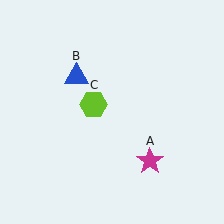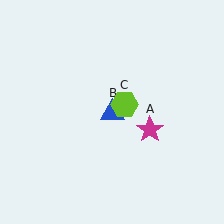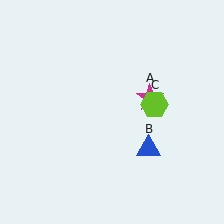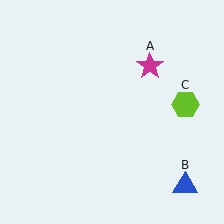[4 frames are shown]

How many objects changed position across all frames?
3 objects changed position: magenta star (object A), blue triangle (object B), lime hexagon (object C).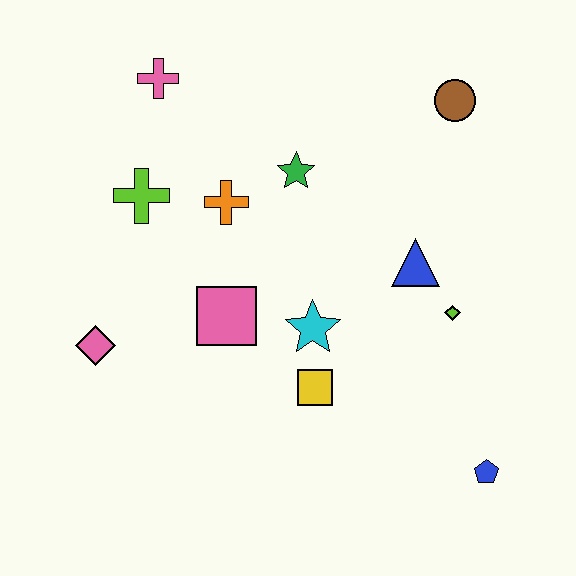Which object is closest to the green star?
The orange cross is closest to the green star.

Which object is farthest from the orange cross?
The blue pentagon is farthest from the orange cross.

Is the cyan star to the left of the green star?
No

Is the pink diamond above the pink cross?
No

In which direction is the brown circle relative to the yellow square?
The brown circle is above the yellow square.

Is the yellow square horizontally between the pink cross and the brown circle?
Yes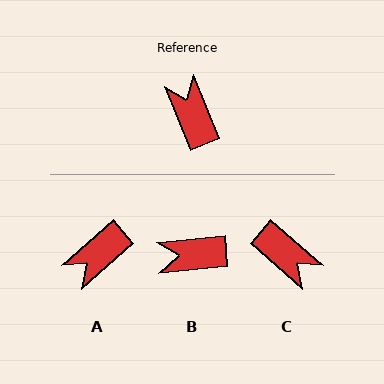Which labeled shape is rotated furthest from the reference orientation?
C, about 154 degrees away.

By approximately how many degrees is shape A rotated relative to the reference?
Approximately 109 degrees counter-clockwise.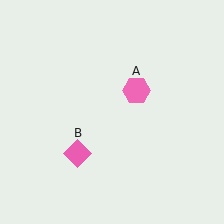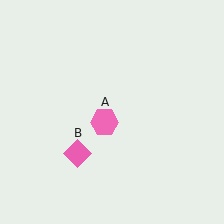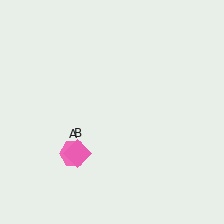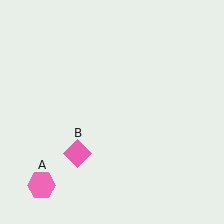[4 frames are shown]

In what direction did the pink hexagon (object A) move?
The pink hexagon (object A) moved down and to the left.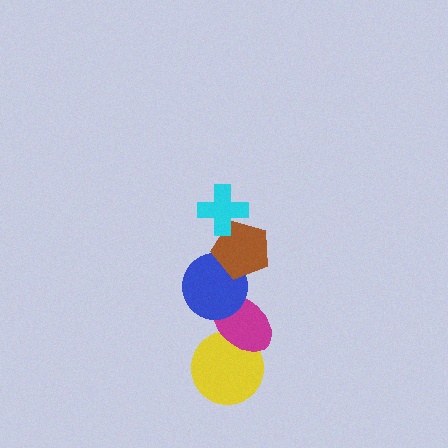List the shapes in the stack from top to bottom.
From top to bottom: the cyan cross, the brown pentagon, the blue circle, the magenta ellipse, the yellow circle.